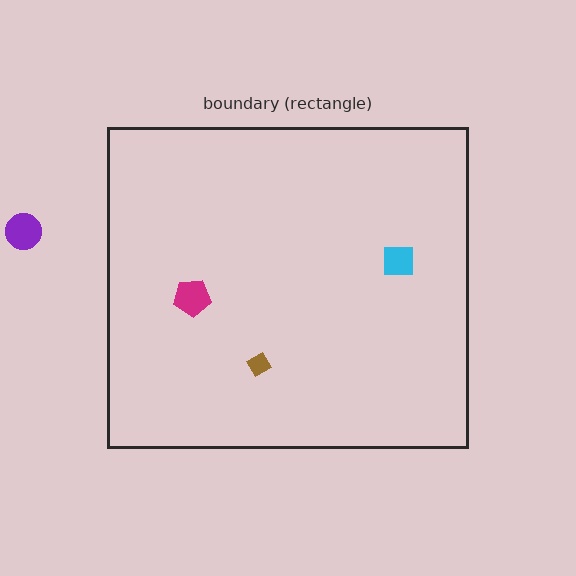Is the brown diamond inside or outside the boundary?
Inside.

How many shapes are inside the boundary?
3 inside, 1 outside.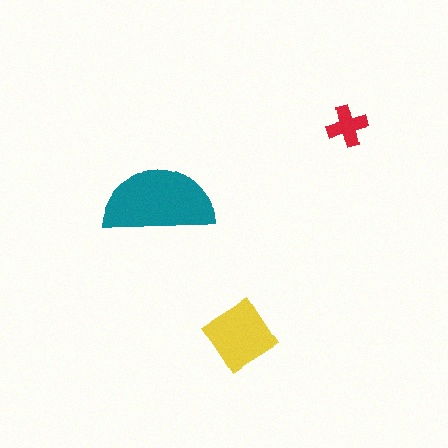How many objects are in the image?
There are 3 objects in the image.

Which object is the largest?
The teal semicircle.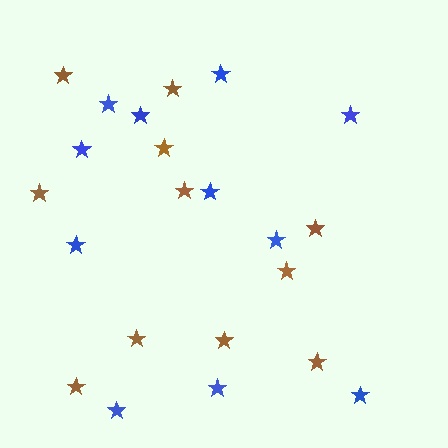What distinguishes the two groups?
There are 2 groups: one group of blue stars (11) and one group of brown stars (11).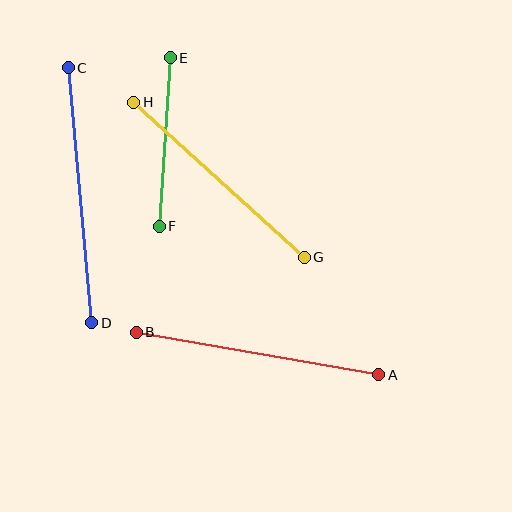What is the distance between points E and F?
The distance is approximately 169 pixels.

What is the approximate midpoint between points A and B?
The midpoint is at approximately (257, 354) pixels.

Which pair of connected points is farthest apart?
Points C and D are farthest apart.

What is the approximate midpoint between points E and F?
The midpoint is at approximately (165, 142) pixels.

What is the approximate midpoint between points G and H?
The midpoint is at approximately (219, 180) pixels.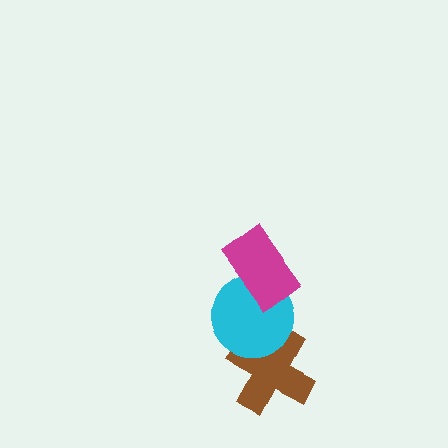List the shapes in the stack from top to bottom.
From top to bottom: the magenta rectangle, the cyan circle, the brown cross.